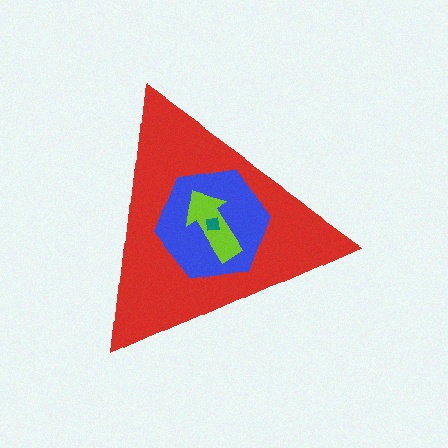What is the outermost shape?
The red triangle.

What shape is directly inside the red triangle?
The blue hexagon.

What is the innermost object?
The teal square.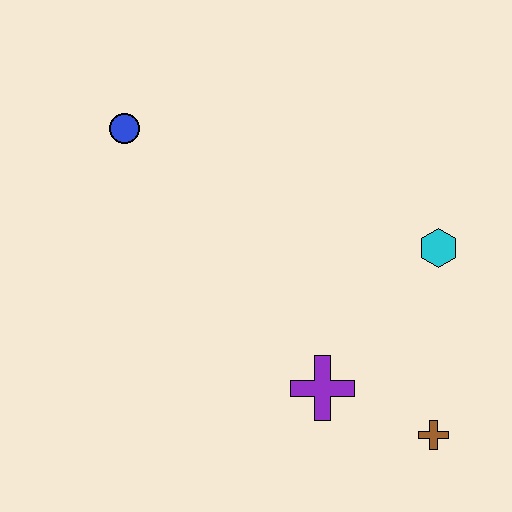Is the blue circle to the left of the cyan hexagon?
Yes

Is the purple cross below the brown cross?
No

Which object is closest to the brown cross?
The purple cross is closest to the brown cross.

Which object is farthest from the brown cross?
The blue circle is farthest from the brown cross.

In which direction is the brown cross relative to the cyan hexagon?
The brown cross is below the cyan hexagon.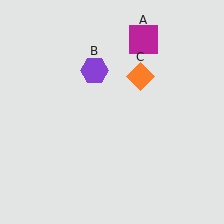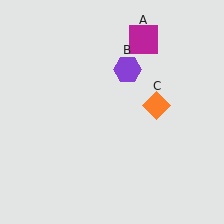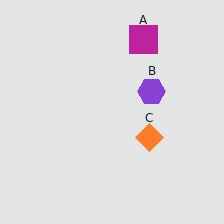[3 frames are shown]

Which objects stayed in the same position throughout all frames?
Magenta square (object A) remained stationary.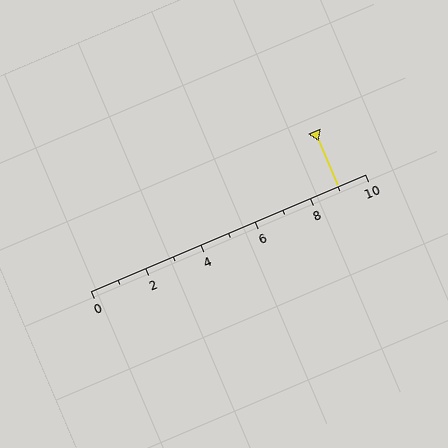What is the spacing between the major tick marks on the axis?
The major ticks are spaced 2 apart.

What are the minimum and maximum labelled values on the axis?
The axis runs from 0 to 10.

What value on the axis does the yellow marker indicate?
The marker indicates approximately 9.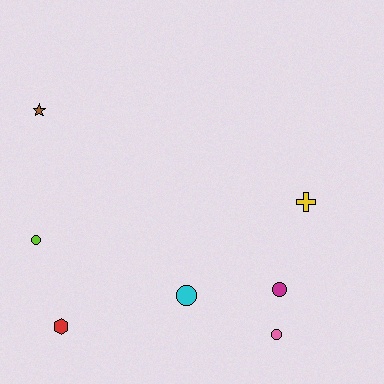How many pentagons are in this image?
There are no pentagons.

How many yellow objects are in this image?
There is 1 yellow object.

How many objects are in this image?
There are 7 objects.